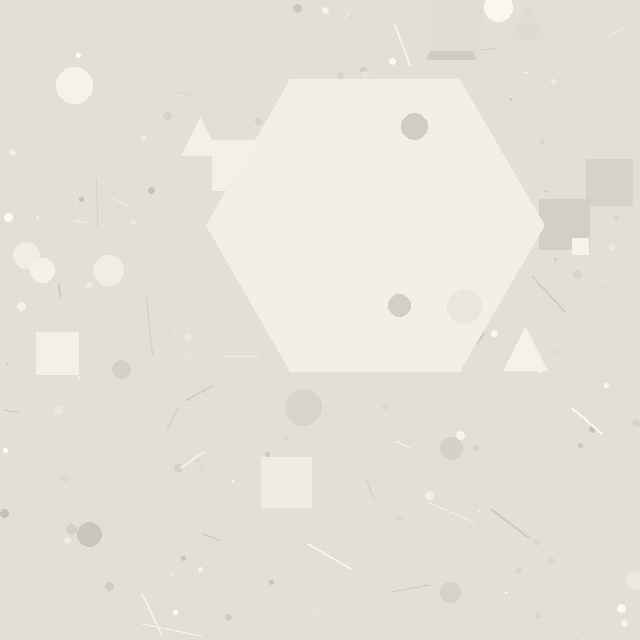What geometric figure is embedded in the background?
A hexagon is embedded in the background.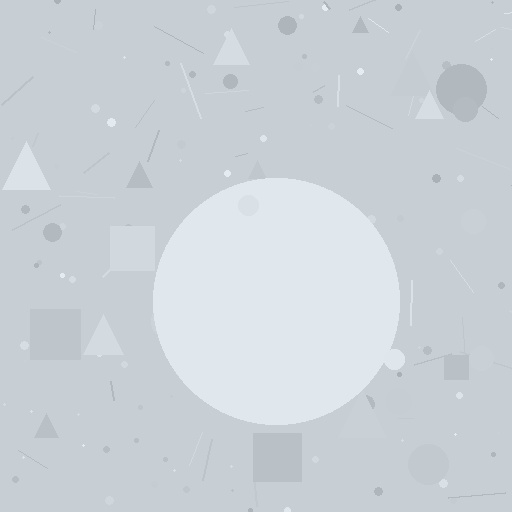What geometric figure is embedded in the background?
A circle is embedded in the background.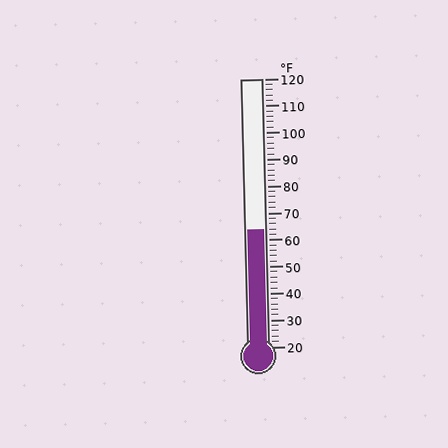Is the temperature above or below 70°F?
The temperature is below 70°F.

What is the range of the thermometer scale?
The thermometer scale ranges from 20°F to 120°F.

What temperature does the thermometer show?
The thermometer shows approximately 64°F.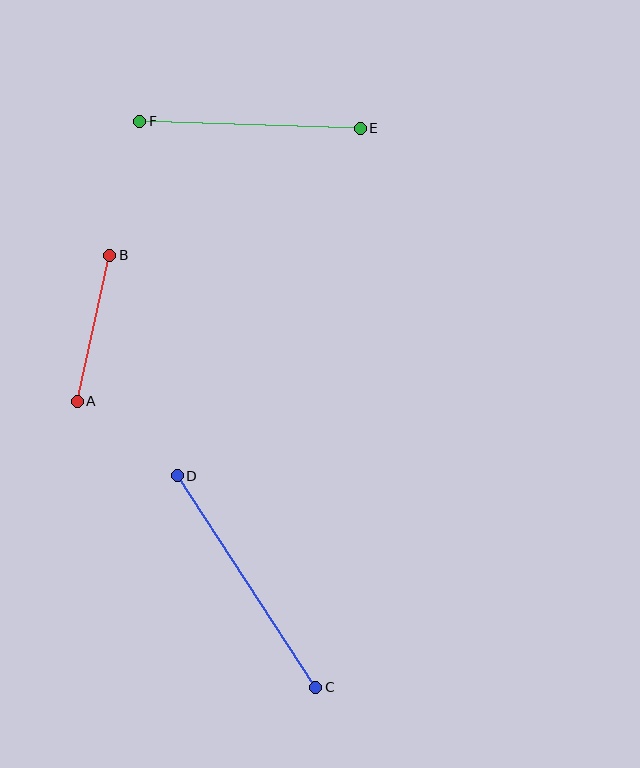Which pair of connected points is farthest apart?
Points C and D are farthest apart.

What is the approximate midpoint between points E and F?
The midpoint is at approximately (250, 125) pixels.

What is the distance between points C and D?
The distance is approximately 253 pixels.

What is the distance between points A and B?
The distance is approximately 150 pixels.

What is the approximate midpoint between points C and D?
The midpoint is at approximately (247, 582) pixels.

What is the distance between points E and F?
The distance is approximately 221 pixels.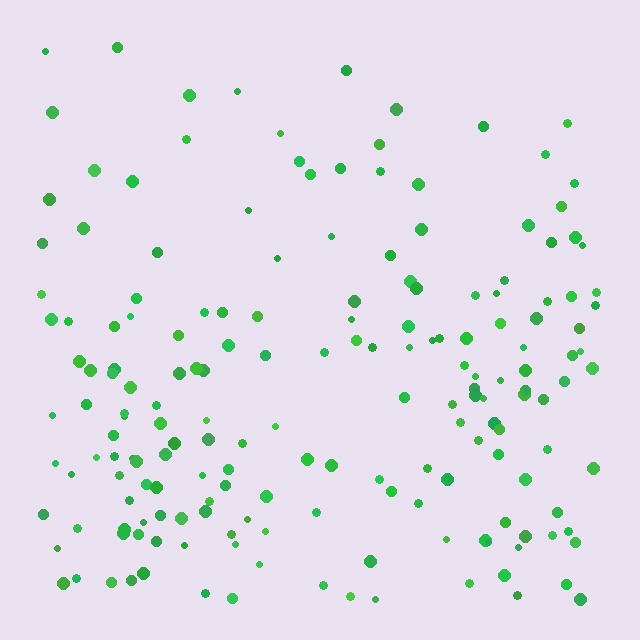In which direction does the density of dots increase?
From top to bottom, with the bottom side densest.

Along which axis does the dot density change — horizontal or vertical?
Vertical.